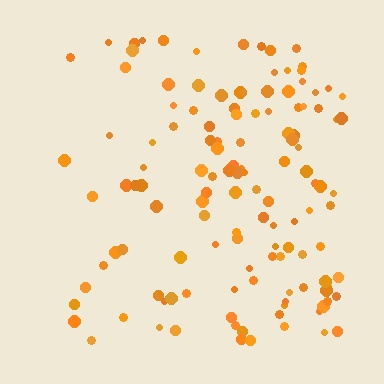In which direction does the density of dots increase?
From left to right, with the right side densest.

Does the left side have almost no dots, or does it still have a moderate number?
Still a moderate number, just noticeably fewer than the right.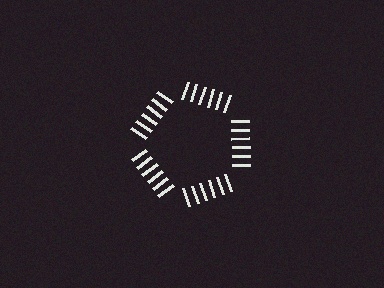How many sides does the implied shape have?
5 sides — the line-ends trace a pentagon.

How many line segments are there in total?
30 — 6 along each of the 5 edges.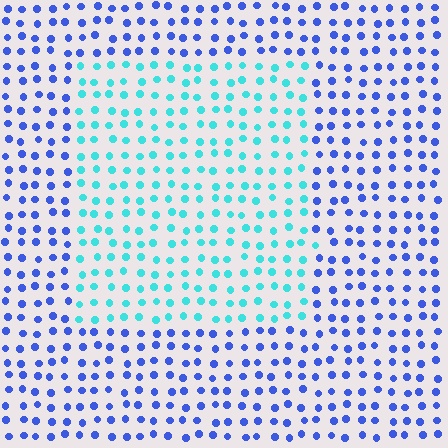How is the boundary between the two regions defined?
The boundary is defined purely by a slight shift in hue (about 51 degrees). Spacing, size, and orientation are identical on both sides.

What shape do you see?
I see a rectangle.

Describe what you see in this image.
The image is filled with small blue elements in a uniform arrangement. A rectangle-shaped region is visible where the elements are tinted to a slightly different hue, forming a subtle color boundary.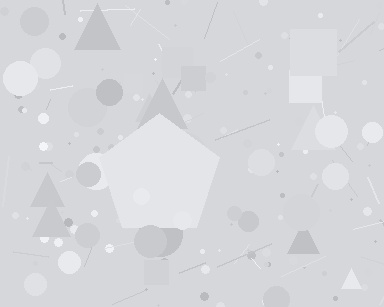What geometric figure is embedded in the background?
A pentagon is embedded in the background.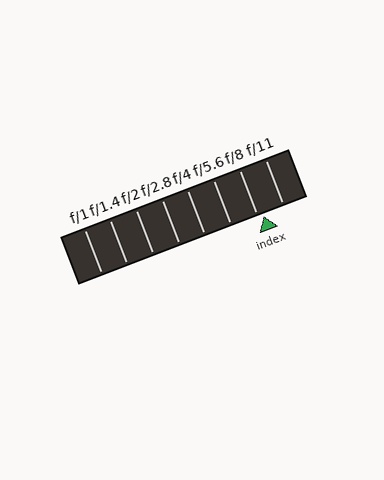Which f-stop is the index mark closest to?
The index mark is closest to f/8.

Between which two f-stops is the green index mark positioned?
The index mark is between f/8 and f/11.